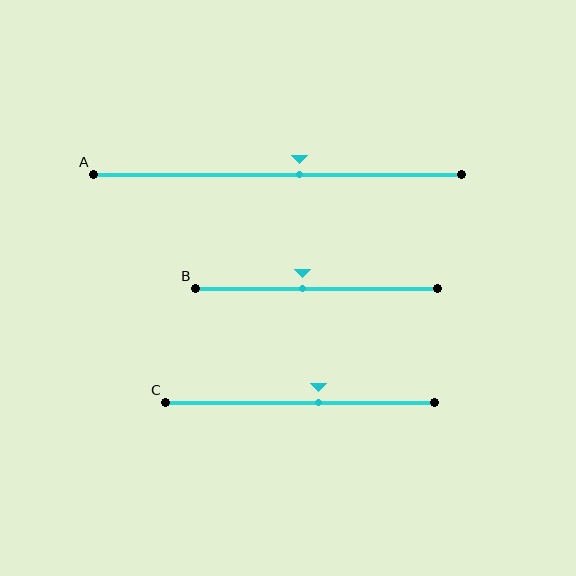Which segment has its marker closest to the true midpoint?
Segment B has its marker closest to the true midpoint.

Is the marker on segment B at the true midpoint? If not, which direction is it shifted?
No, the marker on segment B is shifted to the left by about 6% of the segment length.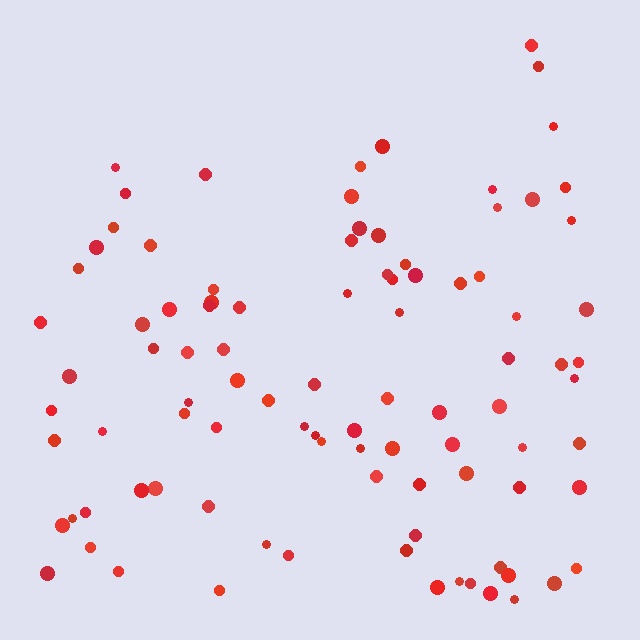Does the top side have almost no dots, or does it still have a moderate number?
Still a moderate number, just noticeably fewer than the bottom.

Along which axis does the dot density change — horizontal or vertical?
Vertical.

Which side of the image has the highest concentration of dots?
The bottom.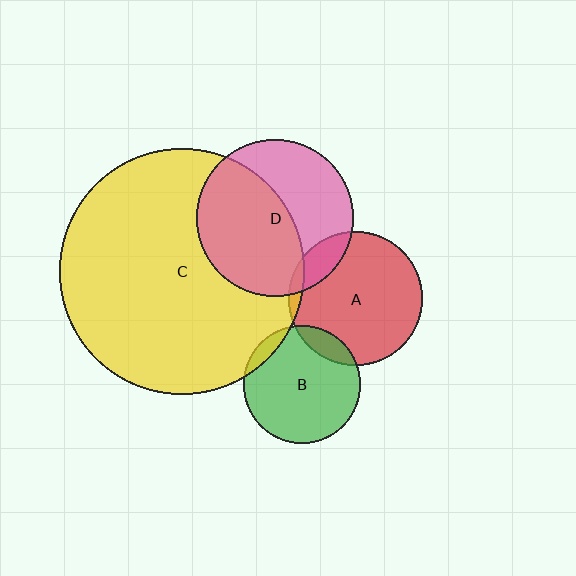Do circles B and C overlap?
Yes.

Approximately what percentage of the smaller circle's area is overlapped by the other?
Approximately 5%.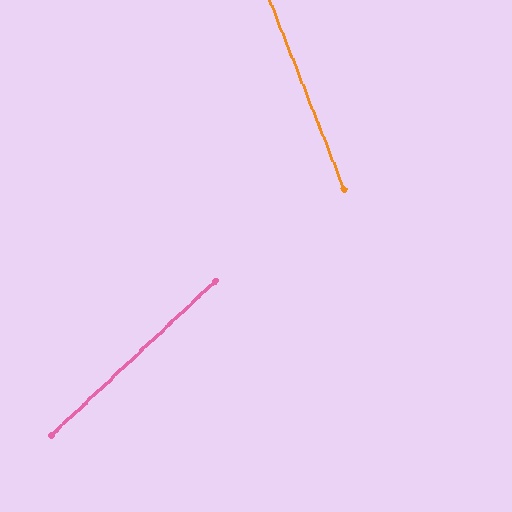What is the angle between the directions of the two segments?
Approximately 69 degrees.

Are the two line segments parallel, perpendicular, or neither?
Neither parallel nor perpendicular — they differ by about 69°.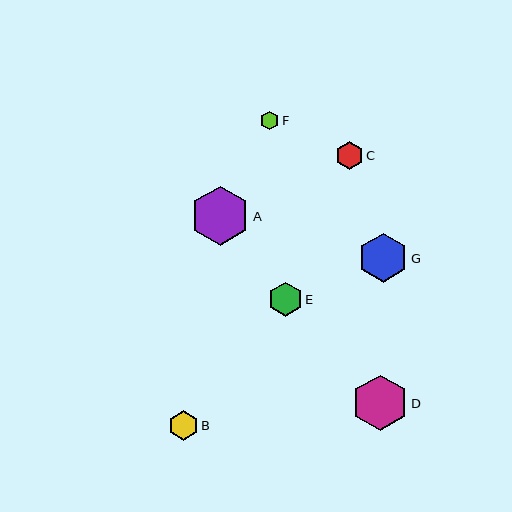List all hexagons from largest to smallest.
From largest to smallest: A, D, G, E, B, C, F.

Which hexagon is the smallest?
Hexagon F is the smallest with a size of approximately 18 pixels.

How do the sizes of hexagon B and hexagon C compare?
Hexagon B and hexagon C are approximately the same size.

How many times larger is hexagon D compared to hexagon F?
Hexagon D is approximately 3.1 times the size of hexagon F.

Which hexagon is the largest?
Hexagon A is the largest with a size of approximately 59 pixels.